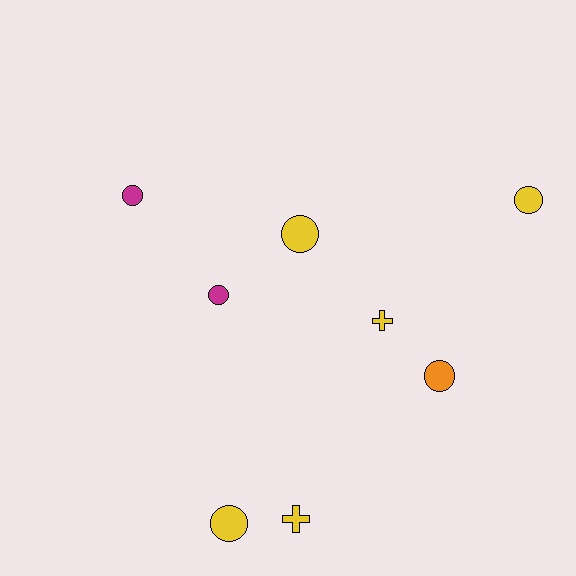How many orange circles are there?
There is 1 orange circle.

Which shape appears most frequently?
Circle, with 6 objects.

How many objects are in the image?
There are 8 objects.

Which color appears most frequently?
Yellow, with 5 objects.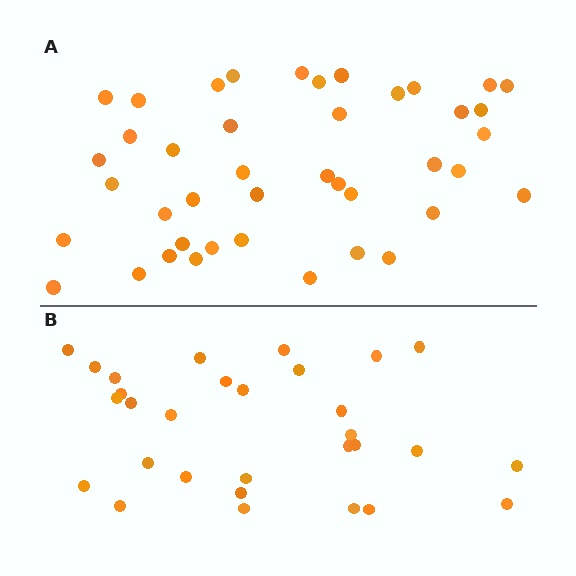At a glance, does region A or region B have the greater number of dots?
Region A (the top region) has more dots.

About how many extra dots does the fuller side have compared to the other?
Region A has roughly 12 or so more dots than region B.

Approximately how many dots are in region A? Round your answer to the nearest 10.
About 40 dots. (The exact count is 42, which rounds to 40.)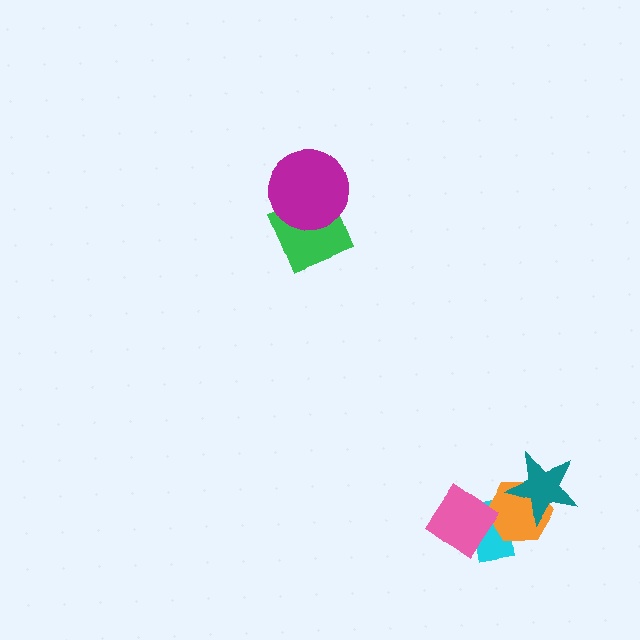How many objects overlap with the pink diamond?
1 object overlaps with the pink diamond.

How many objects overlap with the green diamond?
1 object overlaps with the green diamond.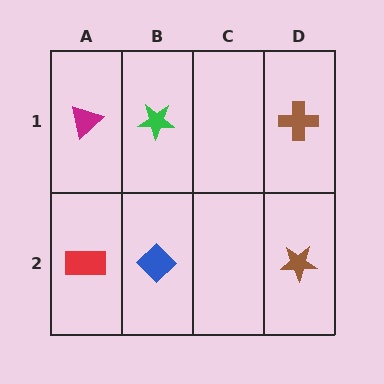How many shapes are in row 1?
3 shapes.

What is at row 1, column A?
A magenta triangle.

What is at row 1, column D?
A brown cross.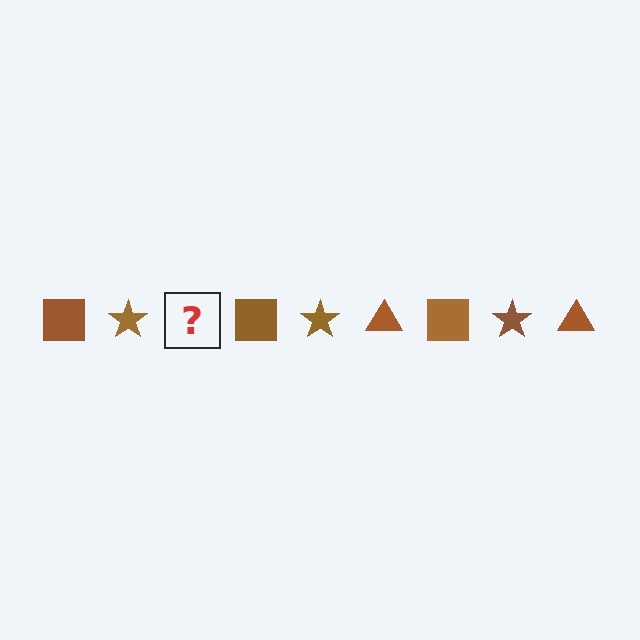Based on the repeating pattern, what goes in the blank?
The blank should be a brown triangle.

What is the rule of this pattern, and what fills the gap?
The rule is that the pattern cycles through square, star, triangle shapes in brown. The gap should be filled with a brown triangle.